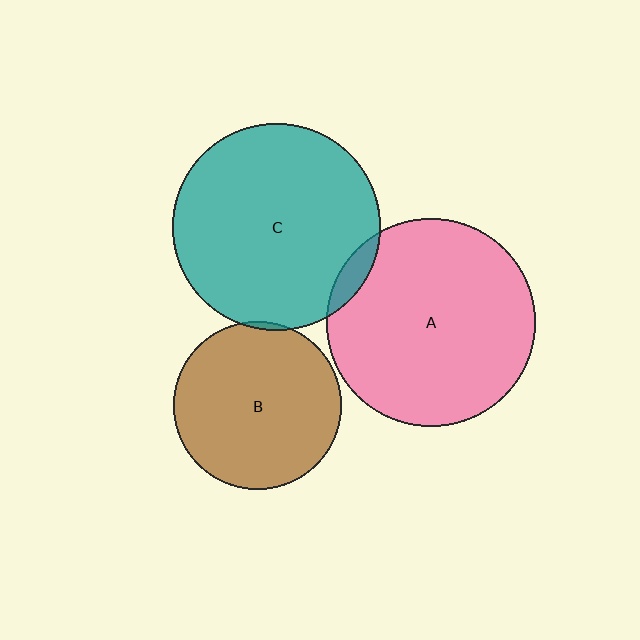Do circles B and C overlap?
Yes.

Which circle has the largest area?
Circle A (pink).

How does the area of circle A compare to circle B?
Approximately 1.5 times.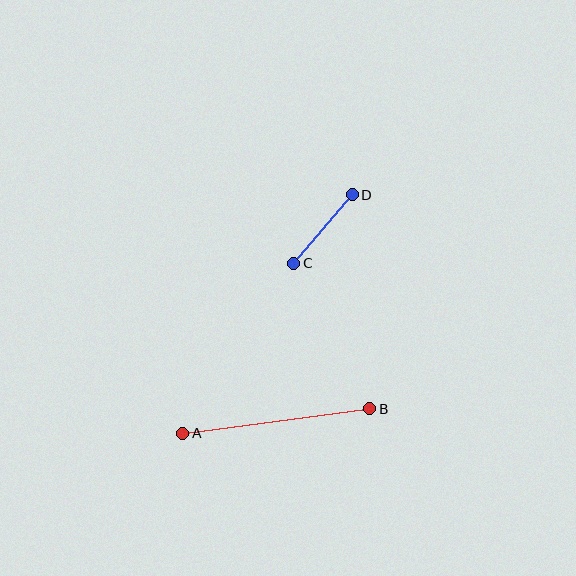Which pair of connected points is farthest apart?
Points A and B are farthest apart.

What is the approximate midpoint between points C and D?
The midpoint is at approximately (323, 229) pixels.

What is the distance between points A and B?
The distance is approximately 189 pixels.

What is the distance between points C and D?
The distance is approximately 90 pixels.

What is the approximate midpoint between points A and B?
The midpoint is at approximately (276, 421) pixels.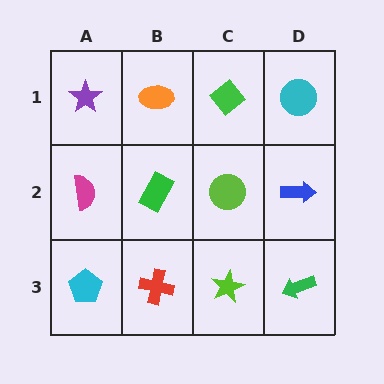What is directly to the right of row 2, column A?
A green rectangle.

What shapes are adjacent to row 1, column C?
A lime circle (row 2, column C), an orange ellipse (row 1, column B), a cyan circle (row 1, column D).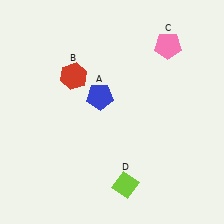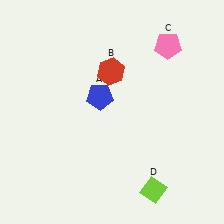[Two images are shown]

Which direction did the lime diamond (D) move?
The lime diamond (D) moved right.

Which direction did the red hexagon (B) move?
The red hexagon (B) moved right.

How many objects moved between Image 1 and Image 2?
2 objects moved between the two images.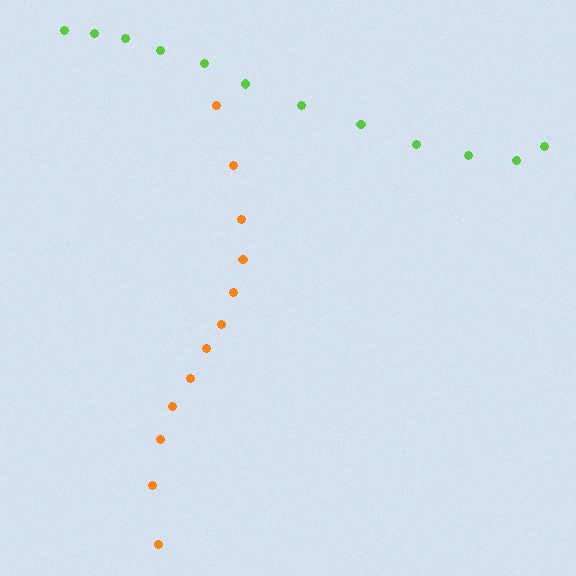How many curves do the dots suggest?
There are 2 distinct paths.